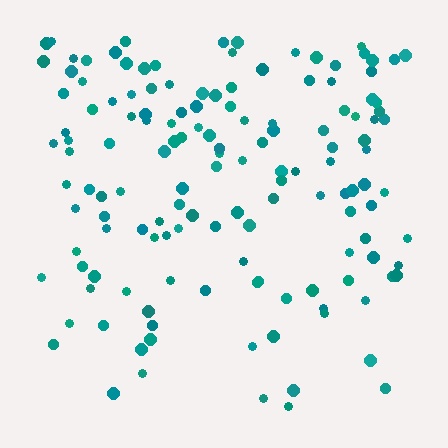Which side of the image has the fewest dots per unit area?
The bottom.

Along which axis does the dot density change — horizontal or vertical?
Vertical.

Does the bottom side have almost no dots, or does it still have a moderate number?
Still a moderate number, just noticeably fewer than the top.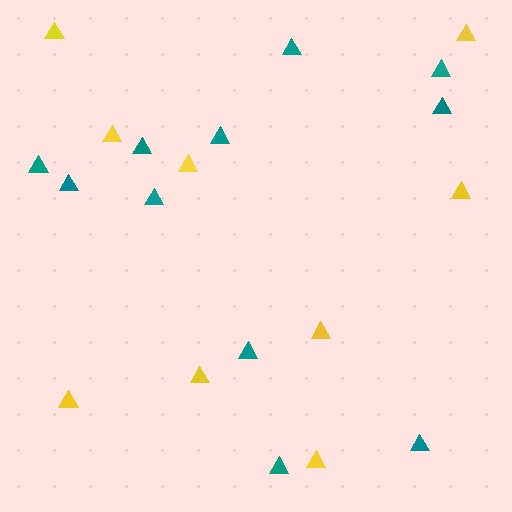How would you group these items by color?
There are 2 groups: one group of yellow triangles (9) and one group of teal triangles (11).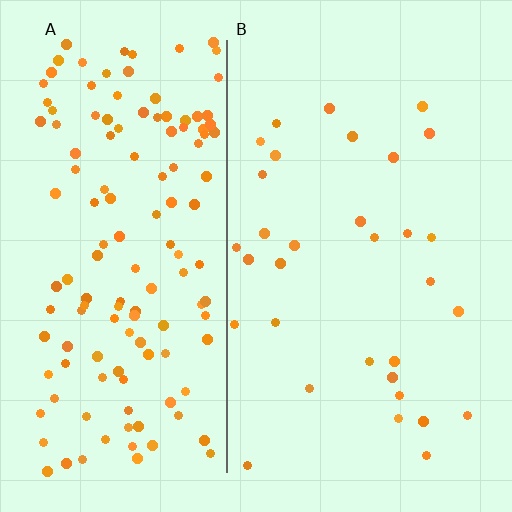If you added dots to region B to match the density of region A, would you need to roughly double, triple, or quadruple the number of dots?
Approximately quadruple.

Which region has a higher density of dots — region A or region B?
A (the left).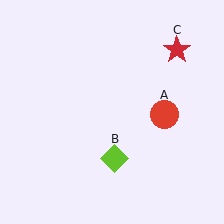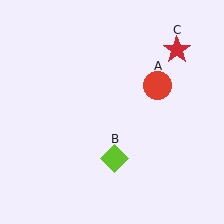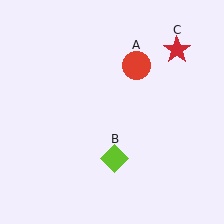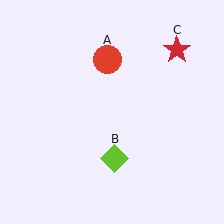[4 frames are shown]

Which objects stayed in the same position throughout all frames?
Lime diamond (object B) and red star (object C) remained stationary.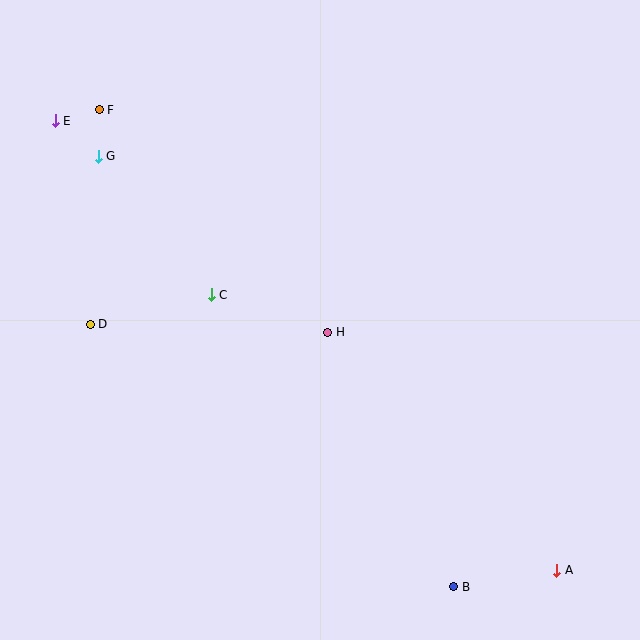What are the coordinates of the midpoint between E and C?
The midpoint between E and C is at (133, 208).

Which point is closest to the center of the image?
Point H at (328, 332) is closest to the center.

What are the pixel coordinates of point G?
Point G is at (98, 156).